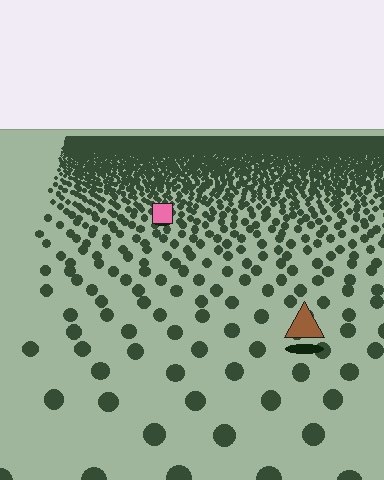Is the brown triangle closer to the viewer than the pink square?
Yes. The brown triangle is closer — you can tell from the texture gradient: the ground texture is coarser near it.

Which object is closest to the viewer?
The brown triangle is closest. The texture marks near it are larger and more spread out.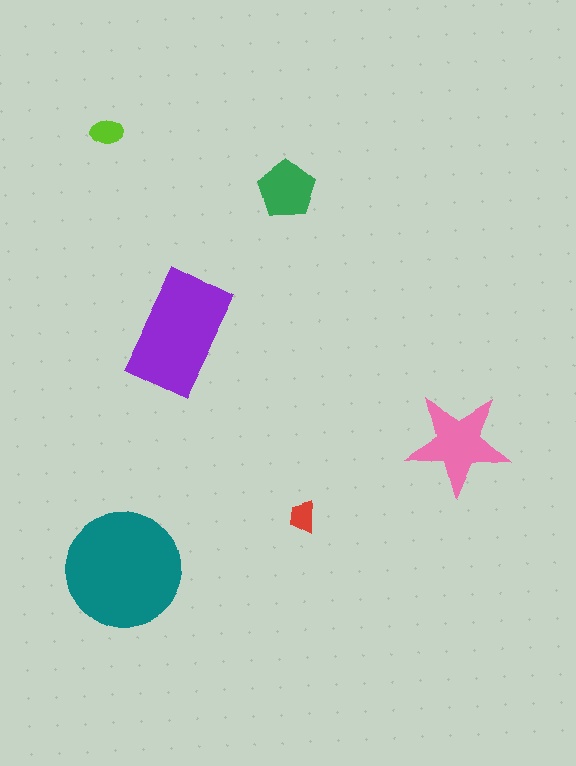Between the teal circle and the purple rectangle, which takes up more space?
The teal circle.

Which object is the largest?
The teal circle.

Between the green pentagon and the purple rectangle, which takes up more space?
The purple rectangle.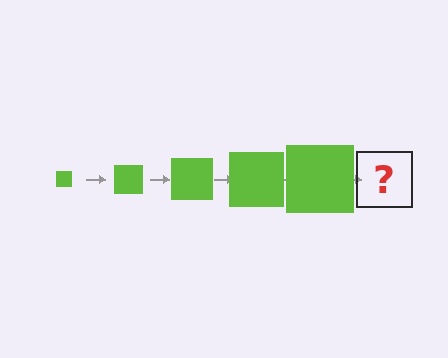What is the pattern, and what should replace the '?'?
The pattern is that the square gets progressively larger each step. The '?' should be a lime square, larger than the previous one.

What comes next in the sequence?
The next element should be a lime square, larger than the previous one.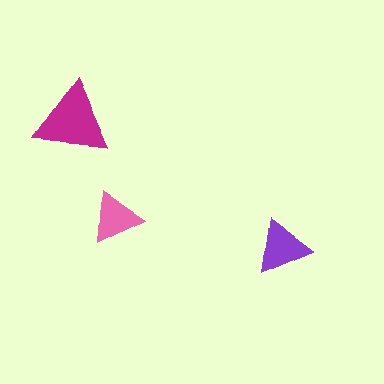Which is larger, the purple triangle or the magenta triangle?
The magenta one.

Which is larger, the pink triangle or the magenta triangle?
The magenta one.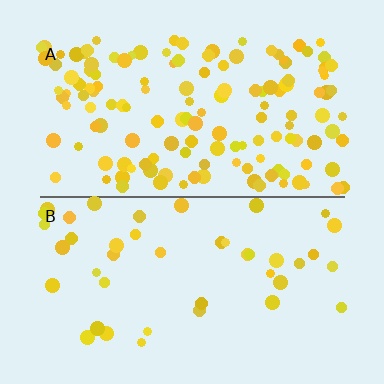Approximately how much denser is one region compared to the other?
Approximately 3.3× — region A over region B.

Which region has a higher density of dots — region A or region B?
A (the top).